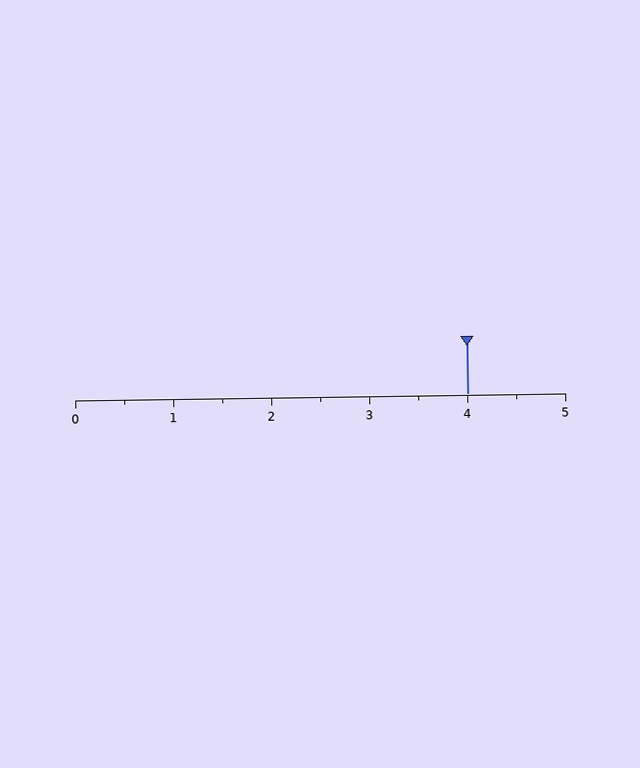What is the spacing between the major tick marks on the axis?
The major ticks are spaced 1 apart.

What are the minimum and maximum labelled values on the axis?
The axis runs from 0 to 5.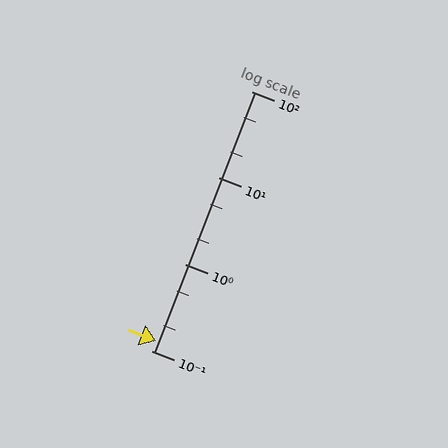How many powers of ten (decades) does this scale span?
The scale spans 3 decades, from 0.1 to 100.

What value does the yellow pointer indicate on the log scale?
The pointer indicates approximately 0.13.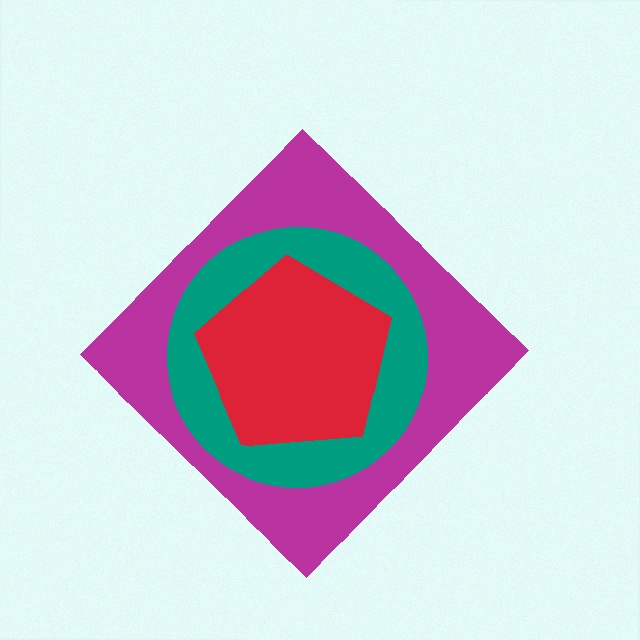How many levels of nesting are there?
3.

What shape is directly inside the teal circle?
The red pentagon.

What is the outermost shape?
The magenta diamond.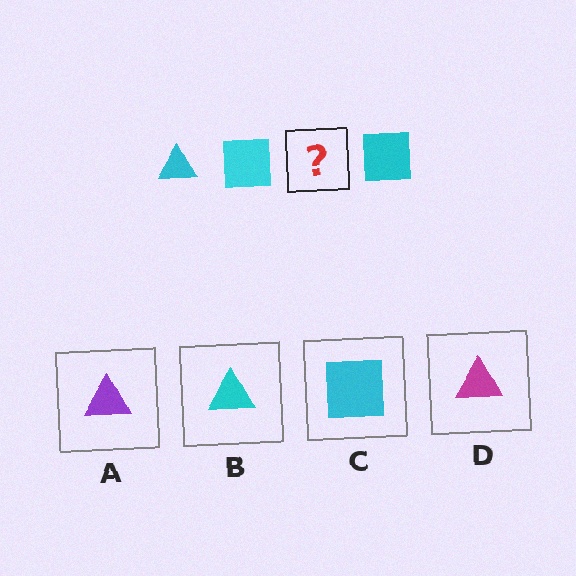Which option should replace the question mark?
Option B.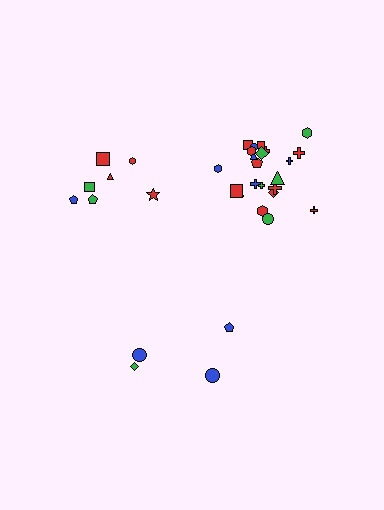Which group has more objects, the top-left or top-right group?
The top-right group.